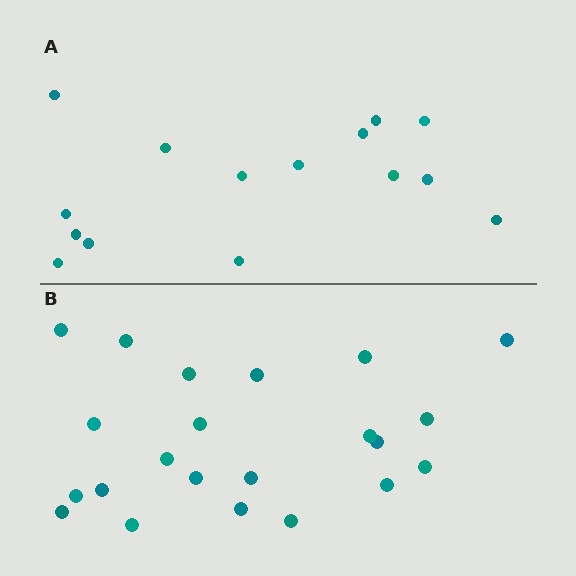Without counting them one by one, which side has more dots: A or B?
Region B (the bottom region) has more dots.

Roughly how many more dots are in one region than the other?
Region B has roughly 8 or so more dots than region A.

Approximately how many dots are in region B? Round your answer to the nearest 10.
About 20 dots. (The exact count is 22, which rounds to 20.)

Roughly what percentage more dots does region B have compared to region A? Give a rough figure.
About 45% more.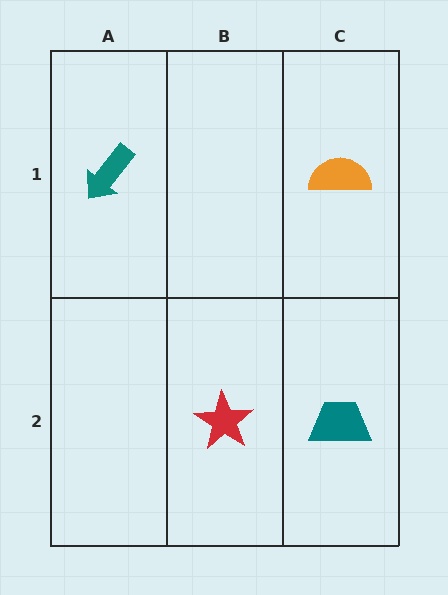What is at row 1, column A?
A teal arrow.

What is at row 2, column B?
A red star.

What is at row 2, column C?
A teal trapezoid.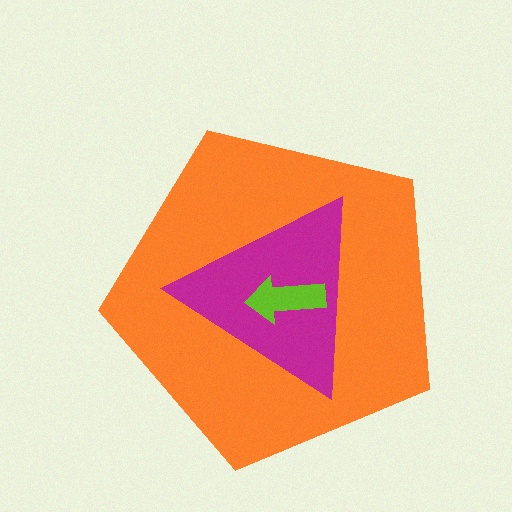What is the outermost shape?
The orange pentagon.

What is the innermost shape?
The lime arrow.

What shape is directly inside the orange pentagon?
The magenta triangle.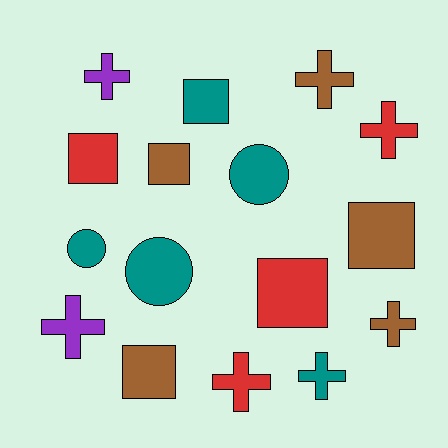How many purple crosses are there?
There are 2 purple crosses.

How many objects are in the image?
There are 16 objects.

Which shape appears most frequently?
Cross, with 7 objects.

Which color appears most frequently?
Teal, with 5 objects.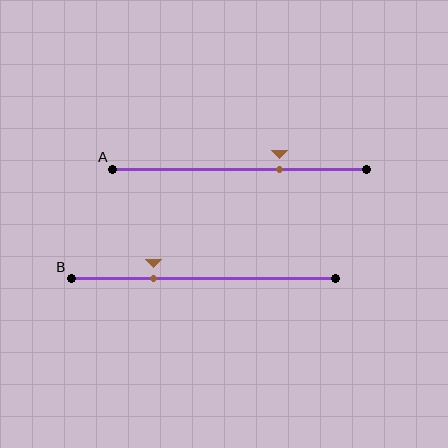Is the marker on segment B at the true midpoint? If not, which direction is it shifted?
No, the marker on segment B is shifted to the left by about 19% of the segment length.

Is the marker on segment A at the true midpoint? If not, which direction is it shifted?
No, the marker on segment A is shifted to the right by about 16% of the segment length.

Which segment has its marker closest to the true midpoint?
Segment A has its marker closest to the true midpoint.